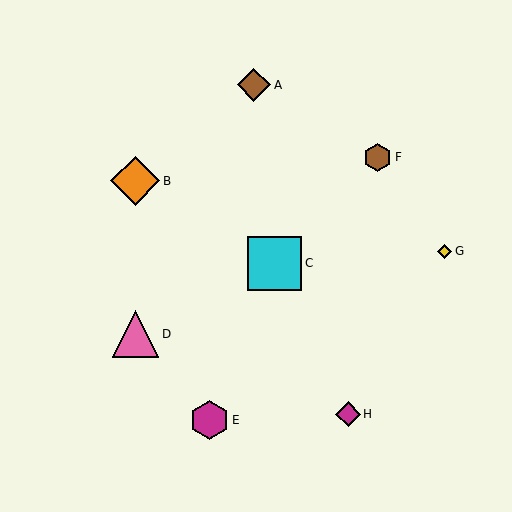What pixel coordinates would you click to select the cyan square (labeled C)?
Click at (275, 263) to select the cyan square C.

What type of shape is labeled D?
Shape D is a pink triangle.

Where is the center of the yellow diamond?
The center of the yellow diamond is at (445, 252).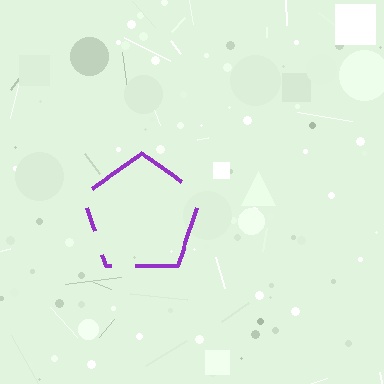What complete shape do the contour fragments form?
The contour fragments form a pentagon.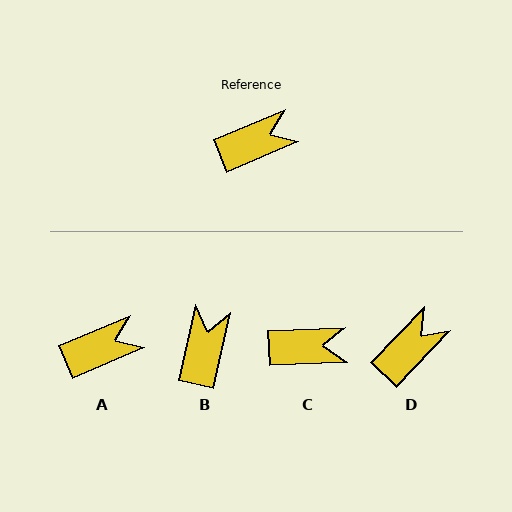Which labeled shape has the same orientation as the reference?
A.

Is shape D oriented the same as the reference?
No, it is off by about 23 degrees.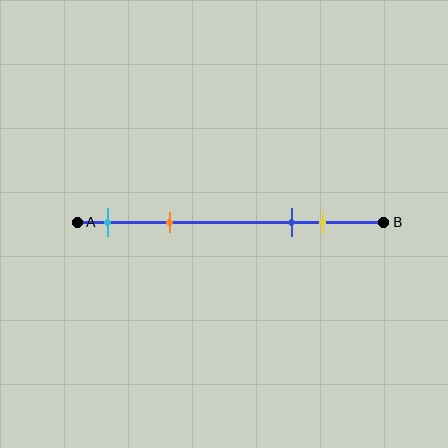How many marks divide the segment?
There are 4 marks dividing the segment.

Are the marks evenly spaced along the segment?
No, the marks are not evenly spaced.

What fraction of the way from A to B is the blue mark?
The blue mark is approximately 70% (0.7) of the way from A to B.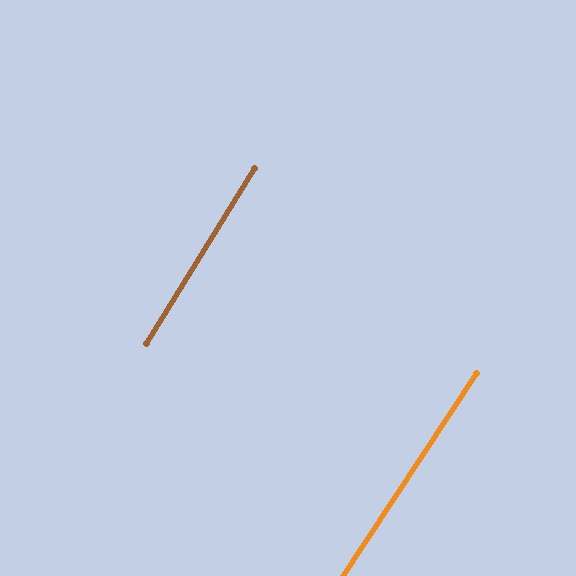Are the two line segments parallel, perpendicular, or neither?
Parallel — their directions differ by only 1.6°.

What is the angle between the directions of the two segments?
Approximately 2 degrees.